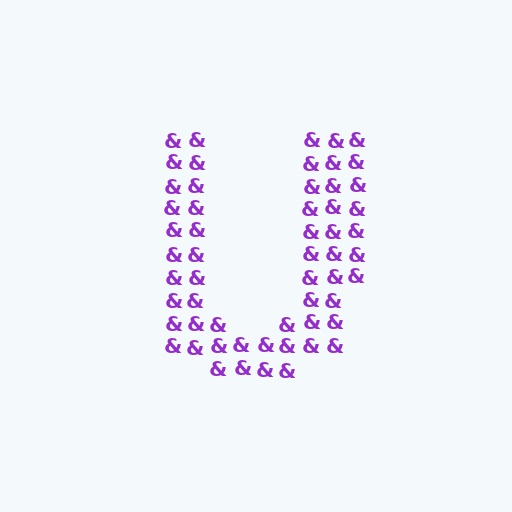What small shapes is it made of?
It is made of small ampersands.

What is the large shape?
The large shape is the letter U.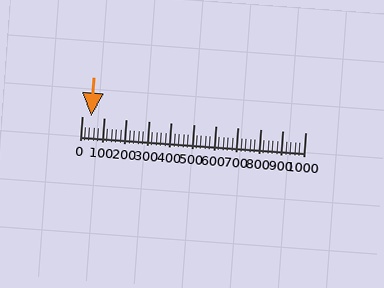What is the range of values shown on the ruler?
The ruler shows values from 0 to 1000.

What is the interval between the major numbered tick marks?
The major tick marks are spaced 100 units apart.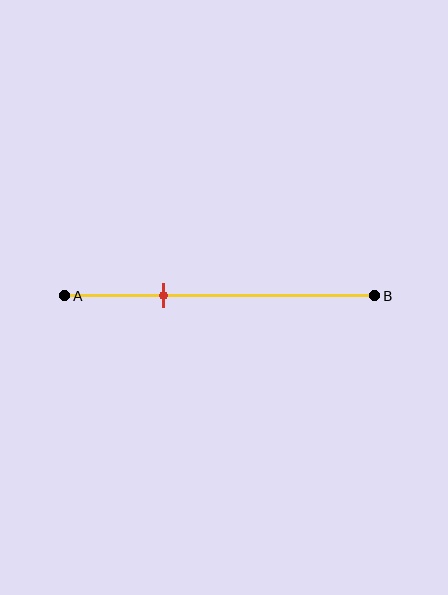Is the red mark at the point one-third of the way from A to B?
Yes, the mark is approximately at the one-third point.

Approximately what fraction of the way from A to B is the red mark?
The red mark is approximately 30% of the way from A to B.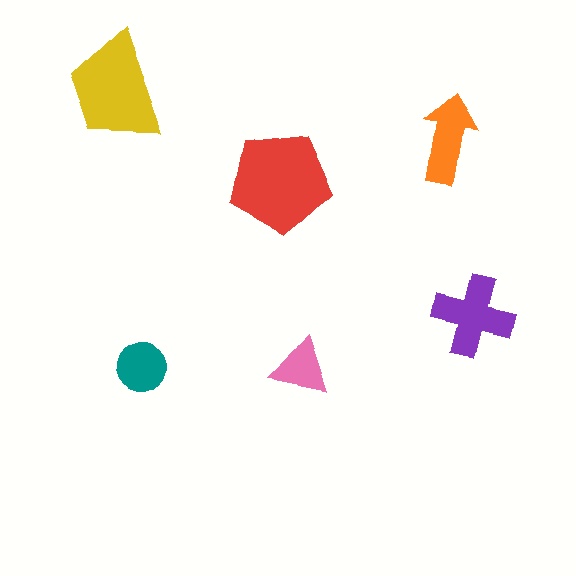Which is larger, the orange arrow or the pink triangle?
The orange arrow.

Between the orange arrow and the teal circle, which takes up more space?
The orange arrow.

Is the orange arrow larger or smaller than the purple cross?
Smaller.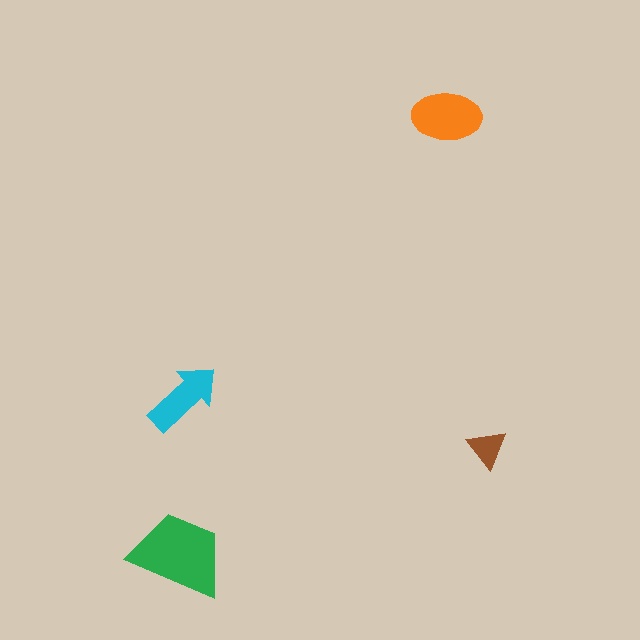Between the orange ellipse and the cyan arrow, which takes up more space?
The orange ellipse.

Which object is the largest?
The green trapezoid.